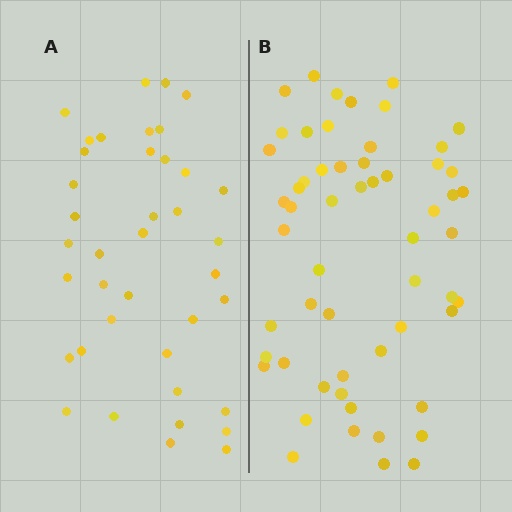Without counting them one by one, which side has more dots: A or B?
Region B (the right region) has more dots.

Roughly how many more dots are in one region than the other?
Region B has approximately 20 more dots than region A.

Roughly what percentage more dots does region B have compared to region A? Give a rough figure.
About 45% more.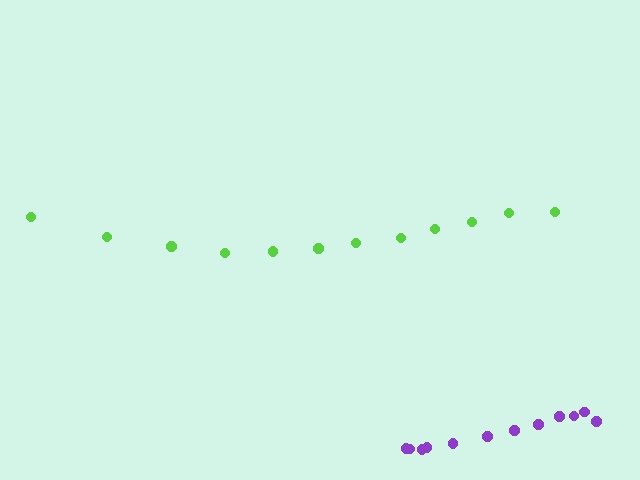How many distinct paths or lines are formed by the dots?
There are 2 distinct paths.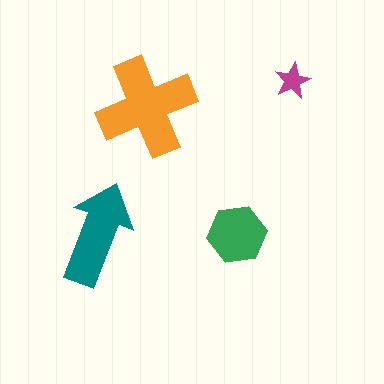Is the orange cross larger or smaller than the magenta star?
Larger.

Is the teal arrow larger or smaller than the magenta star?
Larger.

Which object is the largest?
The orange cross.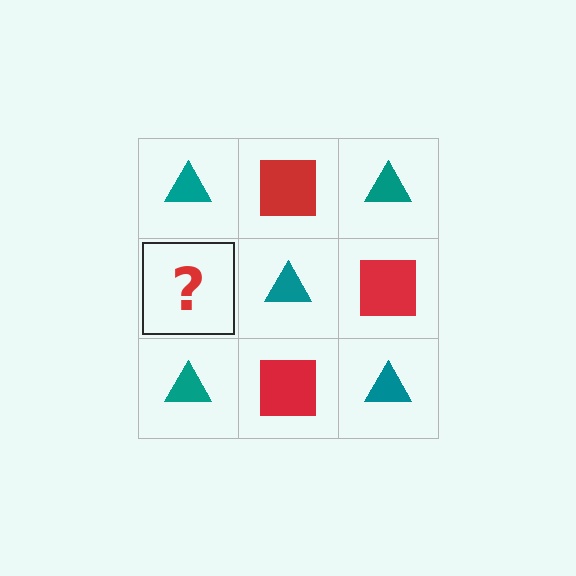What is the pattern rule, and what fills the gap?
The rule is that it alternates teal triangle and red square in a checkerboard pattern. The gap should be filled with a red square.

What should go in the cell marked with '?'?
The missing cell should contain a red square.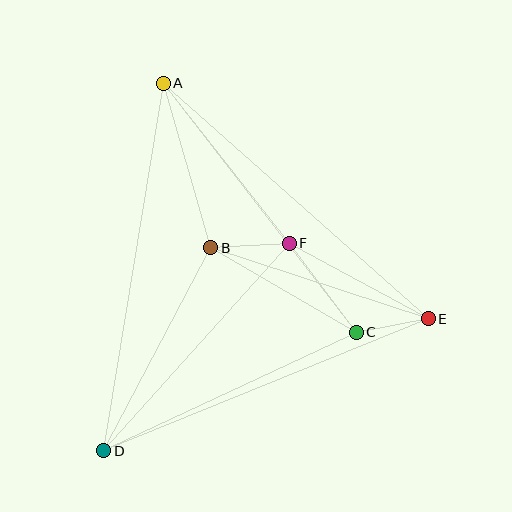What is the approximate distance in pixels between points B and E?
The distance between B and E is approximately 228 pixels.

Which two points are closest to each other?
Points C and E are closest to each other.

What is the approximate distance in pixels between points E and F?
The distance between E and F is approximately 158 pixels.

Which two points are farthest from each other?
Points A and D are farthest from each other.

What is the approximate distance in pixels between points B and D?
The distance between B and D is approximately 229 pixels.